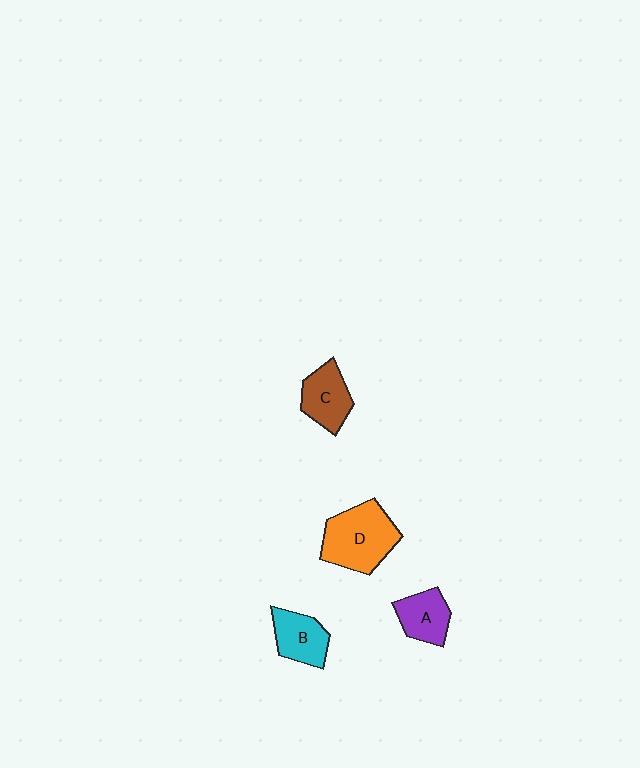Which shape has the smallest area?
Shape A (purple).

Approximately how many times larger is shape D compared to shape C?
Approximately 1.6 times.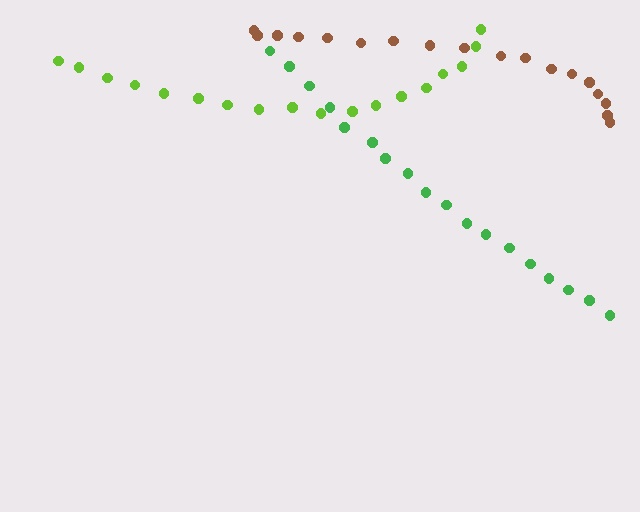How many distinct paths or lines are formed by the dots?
There are 3 distinct paths.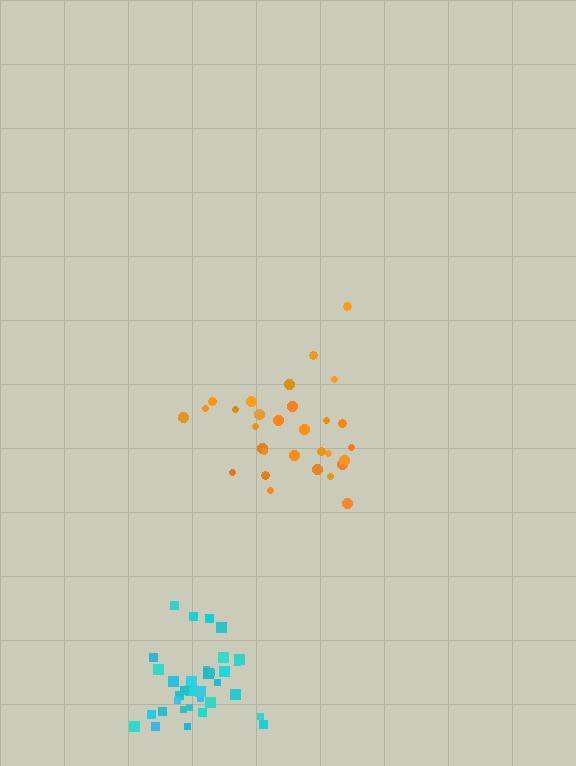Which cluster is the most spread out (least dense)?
Orange.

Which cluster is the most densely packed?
Cyan.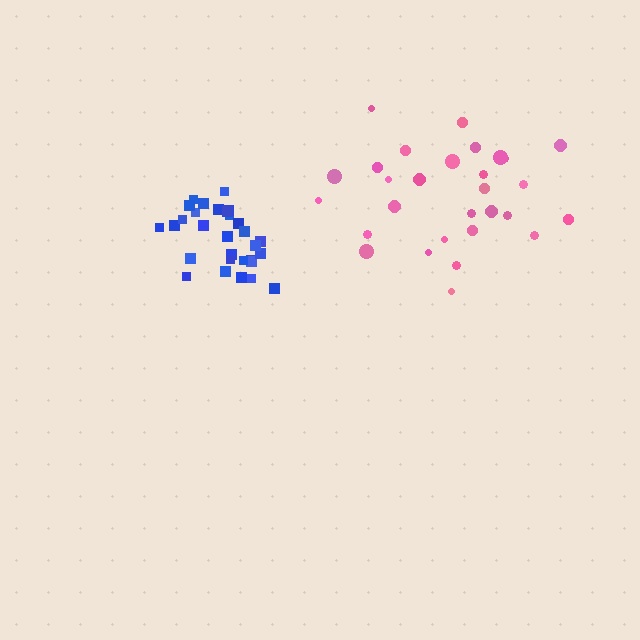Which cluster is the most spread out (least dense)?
Pink.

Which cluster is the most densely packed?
Blue.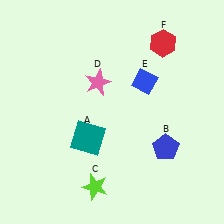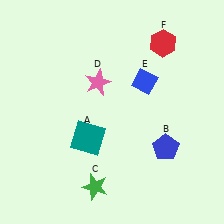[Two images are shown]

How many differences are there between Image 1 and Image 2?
There is 1 difference between the two images.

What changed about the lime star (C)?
In Image 1, C is lime. In Image 2, it changed to green.